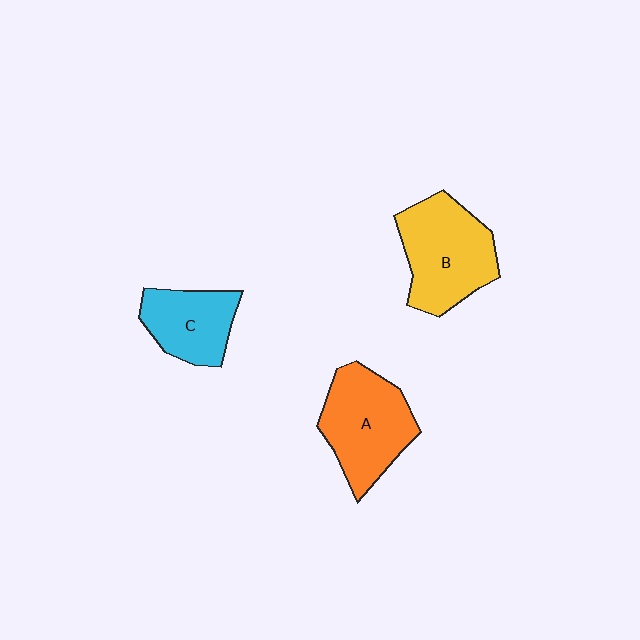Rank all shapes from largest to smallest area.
From largest to smallest: B (yellow), A (orange), C (cyan).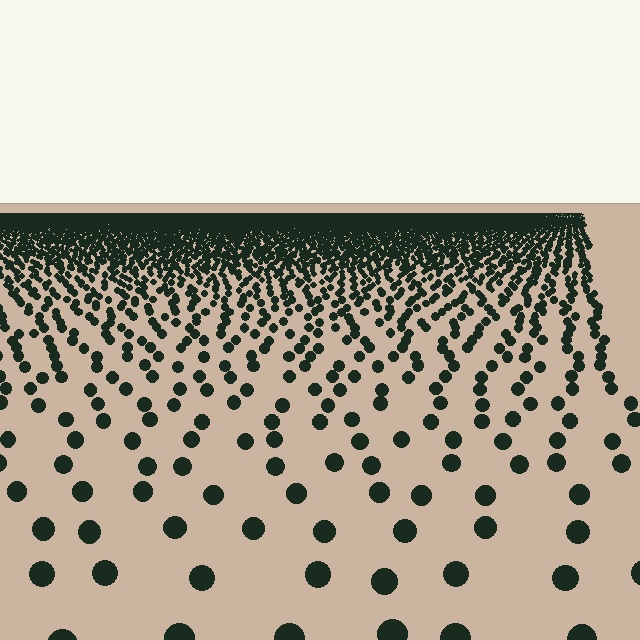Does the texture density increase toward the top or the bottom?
Density increases toward the top.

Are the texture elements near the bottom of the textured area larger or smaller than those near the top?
Larger. Near the bottom, elements are closer to the viewer and appear at a bigger on-screen size.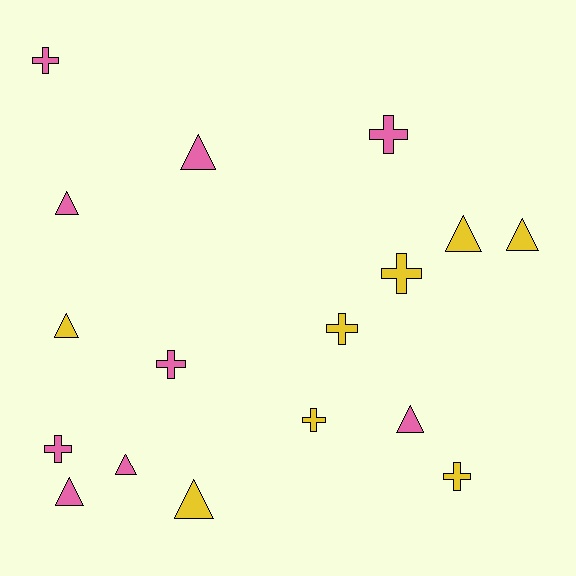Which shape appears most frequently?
Triangle, with 9 objects.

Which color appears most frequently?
Pink, with 9 objects.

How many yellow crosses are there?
There are 4 yellow crosses.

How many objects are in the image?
There are 17 objects.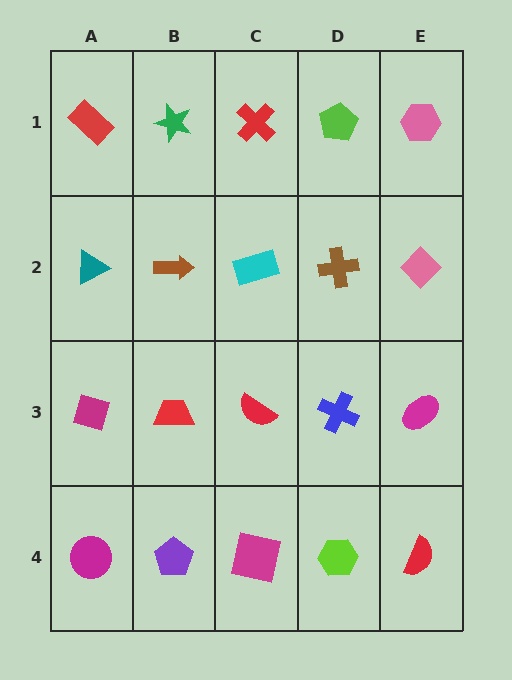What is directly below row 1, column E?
A pink diamond.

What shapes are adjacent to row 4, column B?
A red trapezoid (row 3, column B), a magenta circle (row 4, column A), a magenta square (row 4, column C).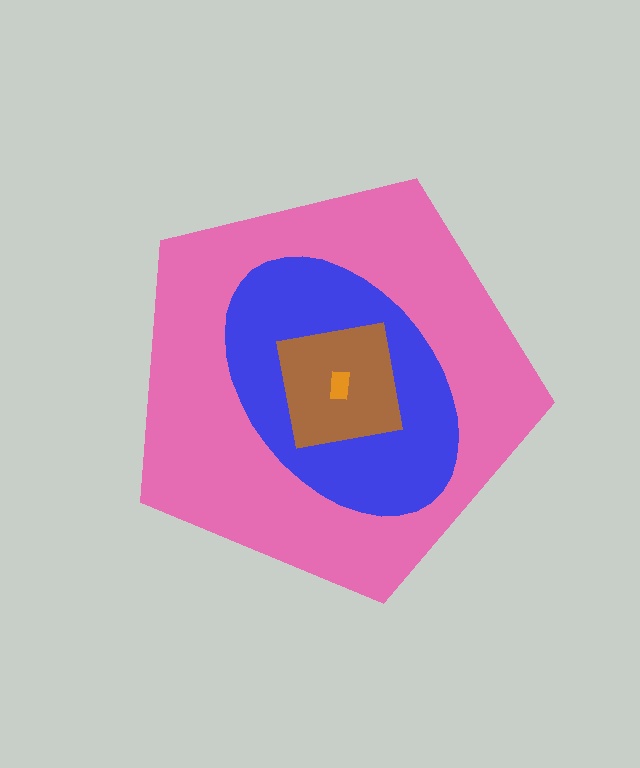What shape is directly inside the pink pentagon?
The blue ellipse.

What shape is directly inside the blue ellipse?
The brown square.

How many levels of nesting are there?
4.